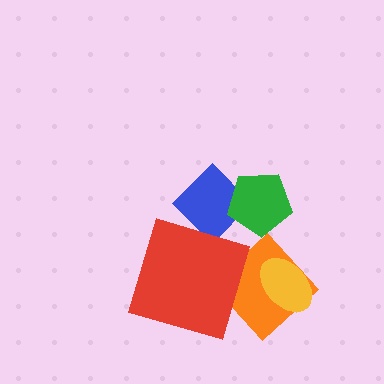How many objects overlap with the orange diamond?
2 objects overlap with the orange diamond.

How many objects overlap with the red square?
2 objects overlap with the red square.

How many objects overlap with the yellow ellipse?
1 object overlaps with the yellow ellipse.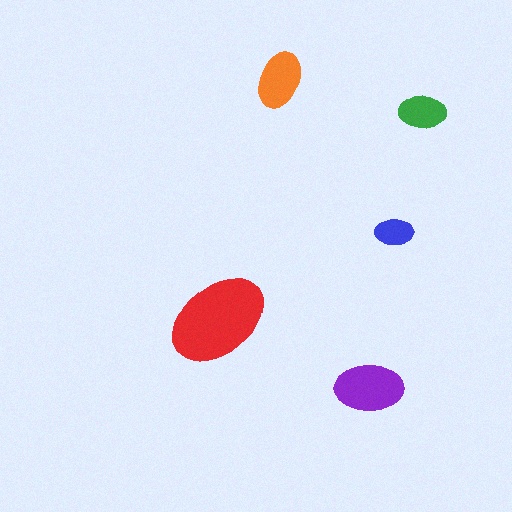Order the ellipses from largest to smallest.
the red one, the purple one, the orange one, the green one, the blue one.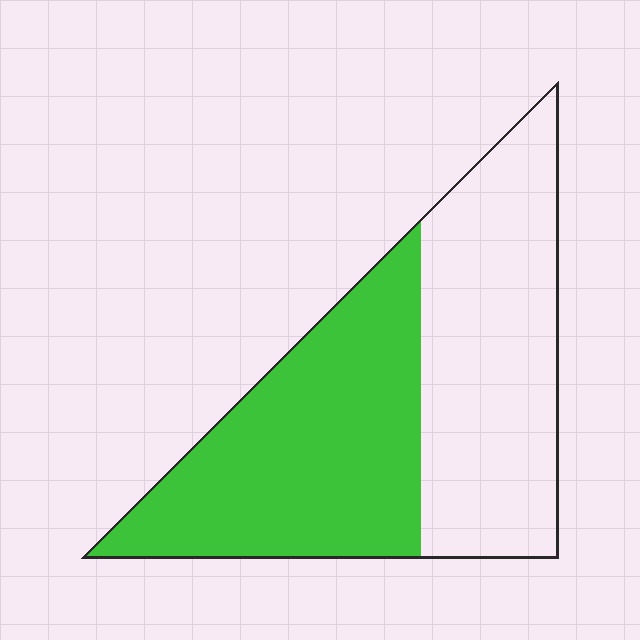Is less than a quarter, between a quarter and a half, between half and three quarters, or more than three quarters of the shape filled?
Between half and three quarters.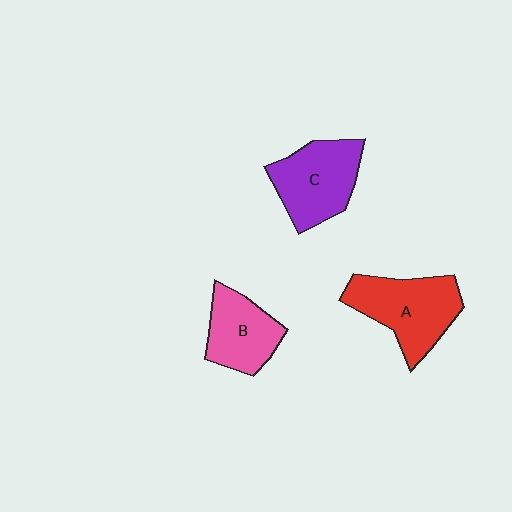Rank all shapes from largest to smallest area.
From largest to smallest: A (red), C (purple), B (pink).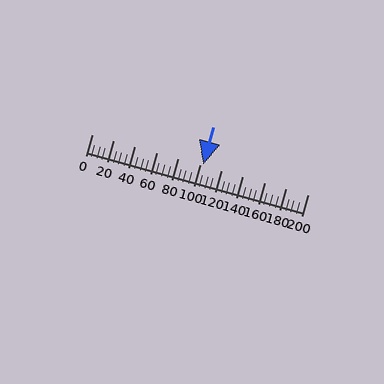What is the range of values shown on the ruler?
The ruler shows values from 0 to 200.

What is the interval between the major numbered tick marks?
The major tick marks are spaced 20 units apart.